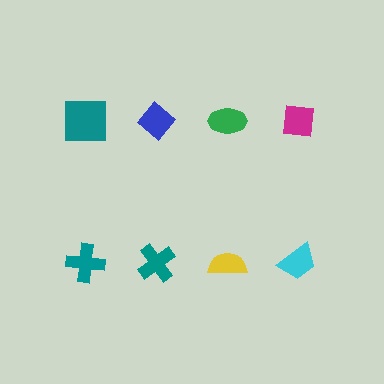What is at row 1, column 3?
A green ellipse.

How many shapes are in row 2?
4 shapes.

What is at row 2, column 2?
A teal cross.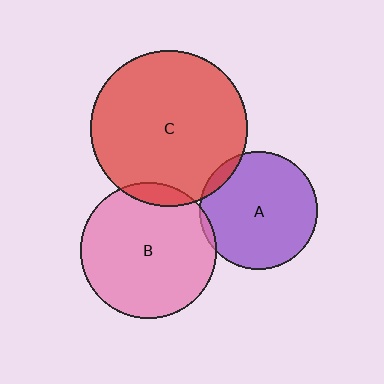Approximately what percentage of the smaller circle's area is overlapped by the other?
Approximately 10%.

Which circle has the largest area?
Circle C (red).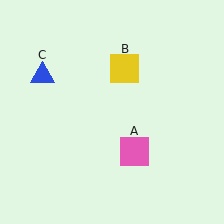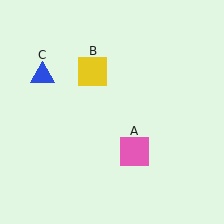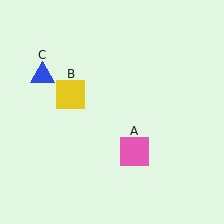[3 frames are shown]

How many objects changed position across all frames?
1 object changed position: yellow square (object B).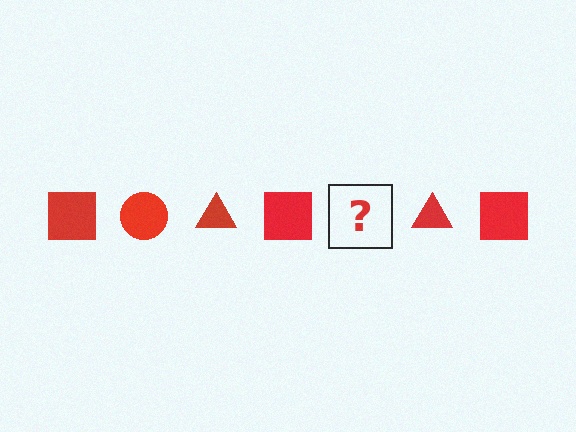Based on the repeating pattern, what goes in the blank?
The blank should be a red circle.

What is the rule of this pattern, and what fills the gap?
The rule is that the pattern cycles through square, circle, triangle shapes in red. The gap should be filled with a red circle.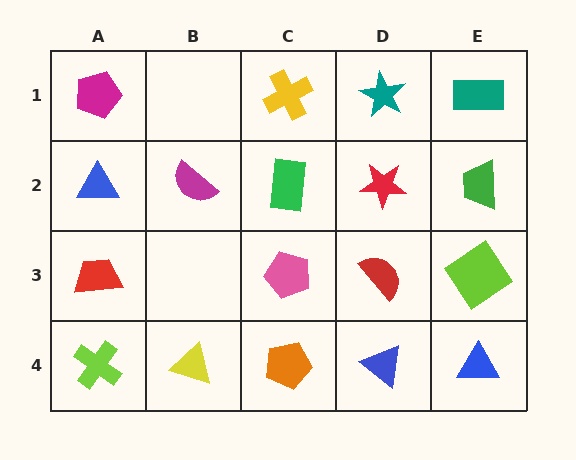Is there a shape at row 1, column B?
No, that cell is empty.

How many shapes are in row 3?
4 shapes.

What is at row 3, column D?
A red semicircle.